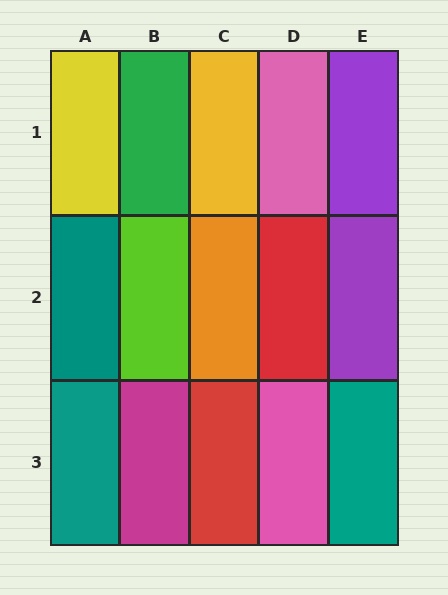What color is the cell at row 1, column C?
Yellow.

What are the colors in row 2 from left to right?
Teal, lime, orange, red, purple.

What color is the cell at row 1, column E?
Purple.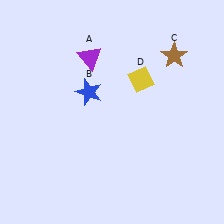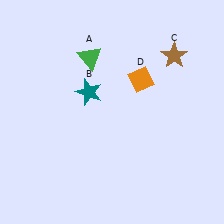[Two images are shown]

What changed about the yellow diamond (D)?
In Image 1, D is yellow. In Image 2, it changed to orange.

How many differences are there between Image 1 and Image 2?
There are 3 differences between the two images.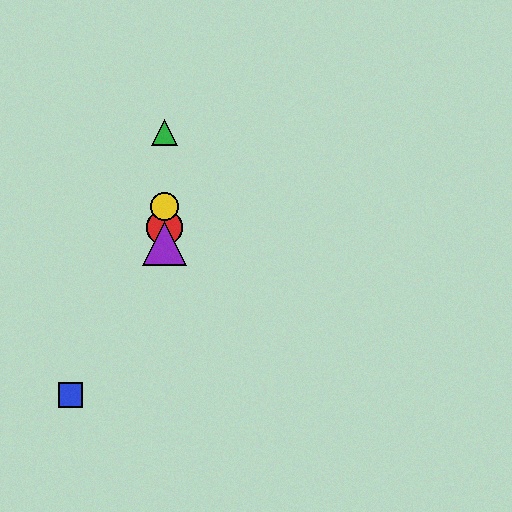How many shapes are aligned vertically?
4 shapes (the red circle, the green triangle, the yellow circle, the purple triangle) are aligned vertically.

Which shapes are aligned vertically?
The red circle, the green triangle, the yellow circle, the purple triangle are aligned vertically.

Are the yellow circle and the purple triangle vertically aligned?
Yes, both are at x≈164.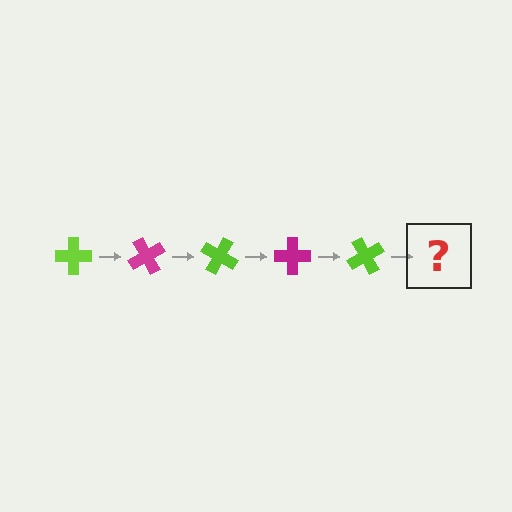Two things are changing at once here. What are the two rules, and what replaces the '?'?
The two rules are that it rotates 60 degrees each step and the color cycles through lime and magenta. The '?' should be a magenta cross, rotated 300 degrees from the start.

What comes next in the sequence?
The next element should be a magenta cross, rotated 300 degrees from the start.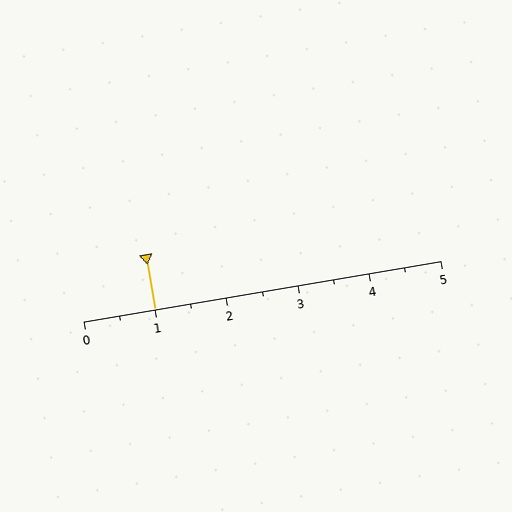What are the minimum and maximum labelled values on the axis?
The axis runs from 0 to 5.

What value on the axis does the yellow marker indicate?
The marker indicates approximately 1.